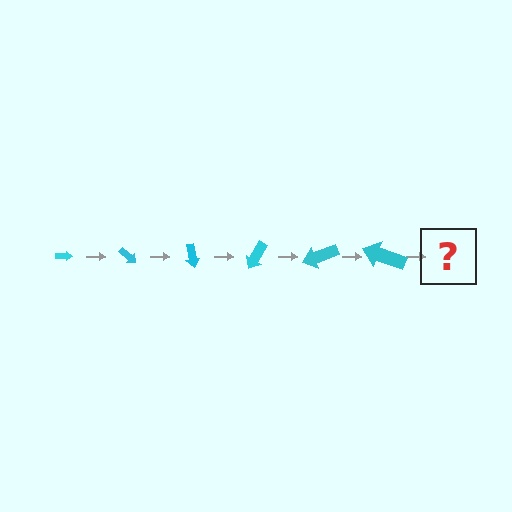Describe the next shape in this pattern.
It should be an arrow, larger than the previous one and rotated 240 degrees from the start.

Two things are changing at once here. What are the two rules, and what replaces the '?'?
The two rules are that the arrow grows larger each step and it rotates 40 degrees each step. The '?' should be an arrow, larger than the previous one and rotated 240 degrees from the start.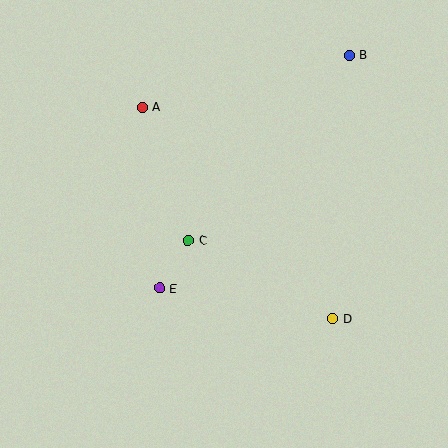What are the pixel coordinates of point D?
Point D is at (332, 319).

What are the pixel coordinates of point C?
Point C is at (189, 241).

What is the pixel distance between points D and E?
The distance between D and E is 175 pixels.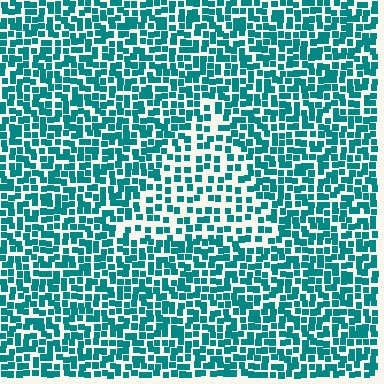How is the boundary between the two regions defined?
The boundary is defined by a change in element density (approximately 1.7x ratio). All elements are the same color, size, and shape.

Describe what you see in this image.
The image contains small teal elements arranged at two different densities. A triangle-shaped region is visible where the elements are less densely packed than the surrounding area.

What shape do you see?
I see a triangle.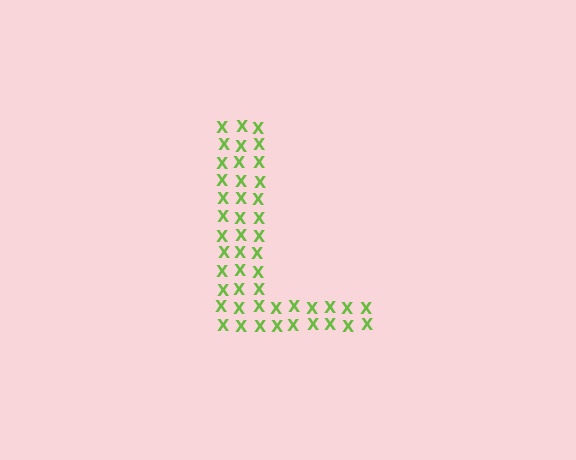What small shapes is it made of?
It is made of small letter X's.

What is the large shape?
The large shape is the letter L.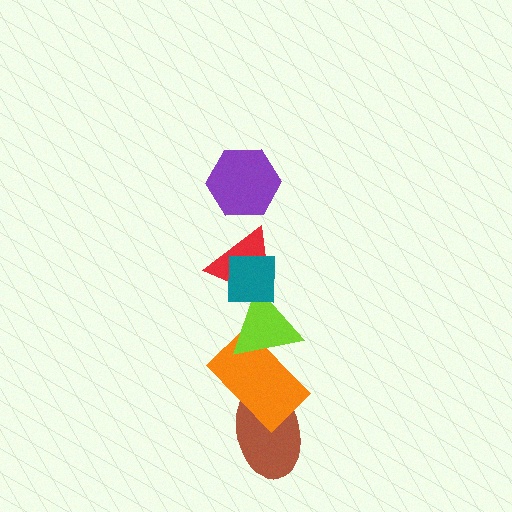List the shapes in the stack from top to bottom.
From top to bottom: the purple hexagon, the teal square, the red triangle, the lime triangle, the orange rectangle, the brown ellipse.